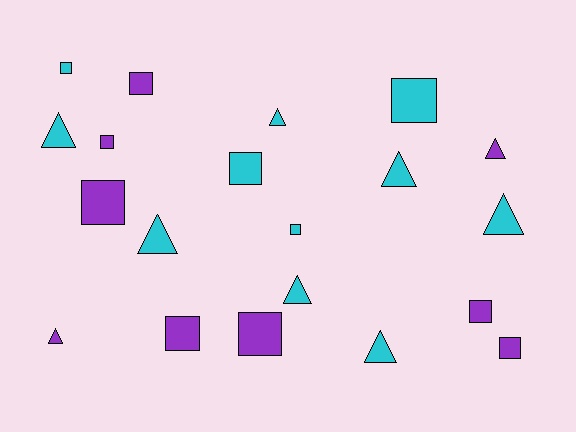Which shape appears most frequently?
Square, with 11 objects.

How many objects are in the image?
There are 20 objects.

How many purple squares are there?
There are 7 purple squares.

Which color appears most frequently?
Cyan, with 11 objects.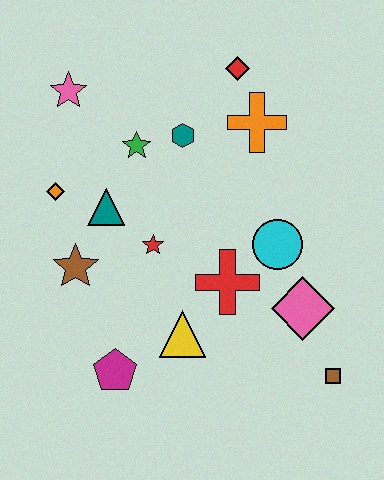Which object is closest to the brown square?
The pink diamond is closest to the brown square.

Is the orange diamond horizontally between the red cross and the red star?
No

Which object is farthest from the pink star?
The brown square is farthest from the pink star.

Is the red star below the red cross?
No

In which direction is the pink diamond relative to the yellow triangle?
The pink diamond is to the right of the yellow triangle.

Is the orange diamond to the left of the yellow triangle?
Yes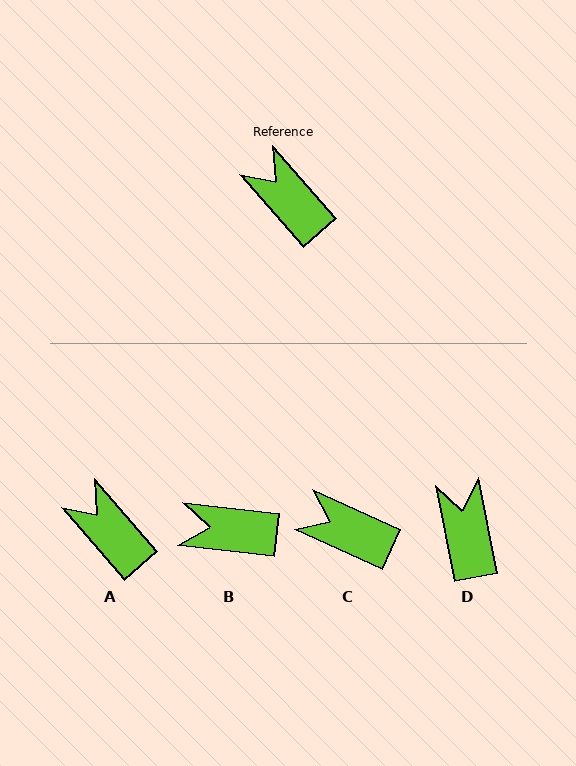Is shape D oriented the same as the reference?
No, it is off by about 30 degrees.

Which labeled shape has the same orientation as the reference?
A.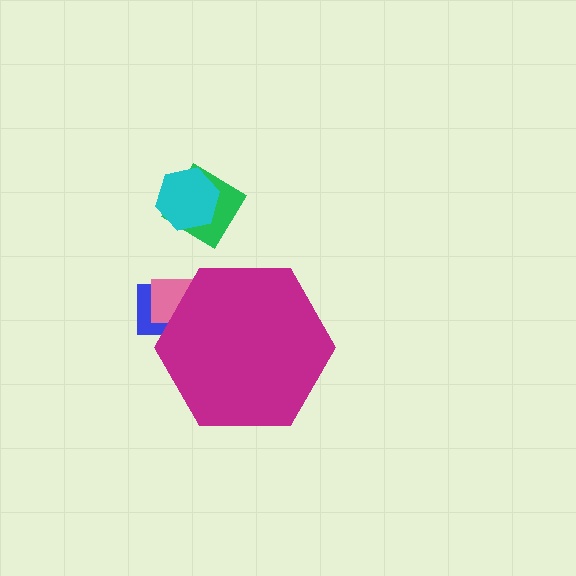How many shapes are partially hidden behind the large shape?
2 shapes are partially hidden.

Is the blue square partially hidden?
Yes, the blue square is partially hidden behind the magenta hexagon.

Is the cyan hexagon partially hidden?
No, the cyan hexagon is fully visible.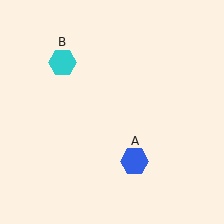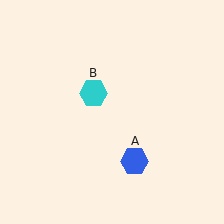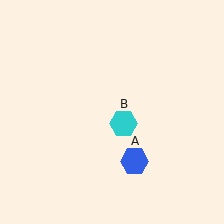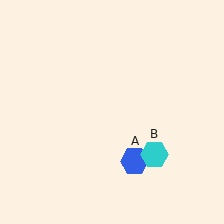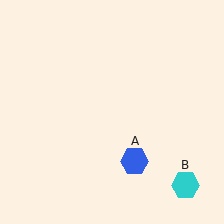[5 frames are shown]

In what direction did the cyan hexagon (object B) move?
The cyan hexagon (object B) moved down and to the right.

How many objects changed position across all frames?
1 object changed position: cyan hexagon (object B).